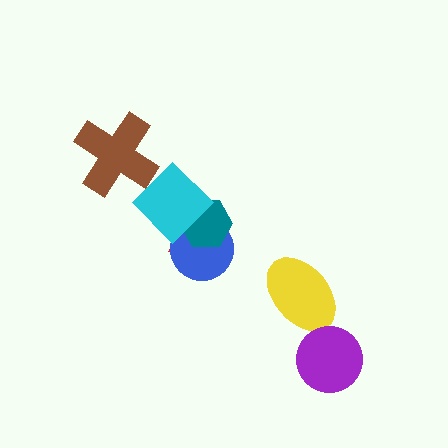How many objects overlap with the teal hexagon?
3 objects overlap with the teal hexagon.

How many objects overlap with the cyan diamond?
4 objects overlap with the cyan diamond.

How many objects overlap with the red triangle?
3 objects overlap with the red triangle.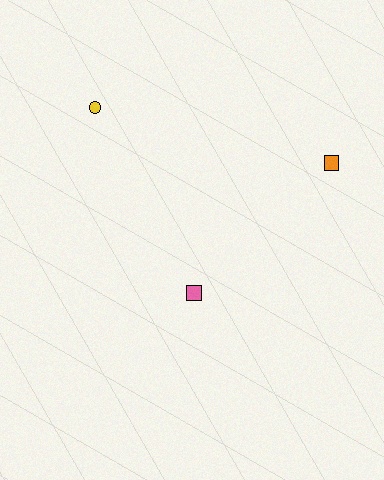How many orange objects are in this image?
There is 1 orange object.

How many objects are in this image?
There are 3 objects.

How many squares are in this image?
There are 2 squares.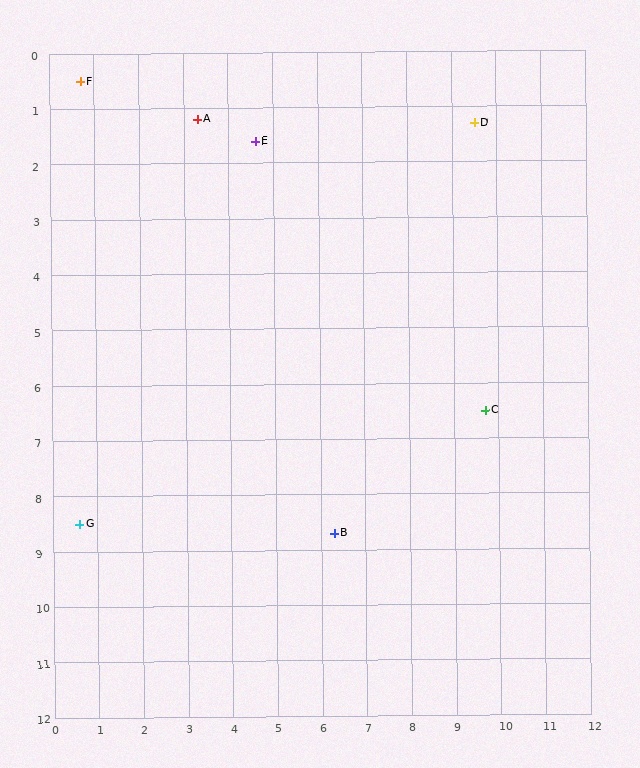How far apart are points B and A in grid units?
Points B and A are about 8.1 grid units apart.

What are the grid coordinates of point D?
Point D is at approximately (9.5, 1.3).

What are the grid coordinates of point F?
Point F is at approximately (0.7, 0.5).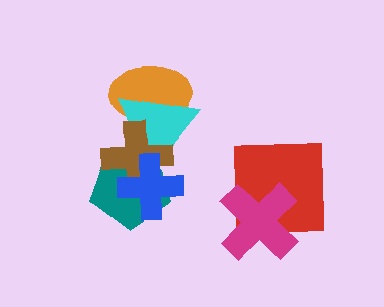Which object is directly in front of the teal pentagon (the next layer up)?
The brown cross is directly in front of the teal pentagon.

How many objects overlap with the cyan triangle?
4 objects overlap with the cyan triangle.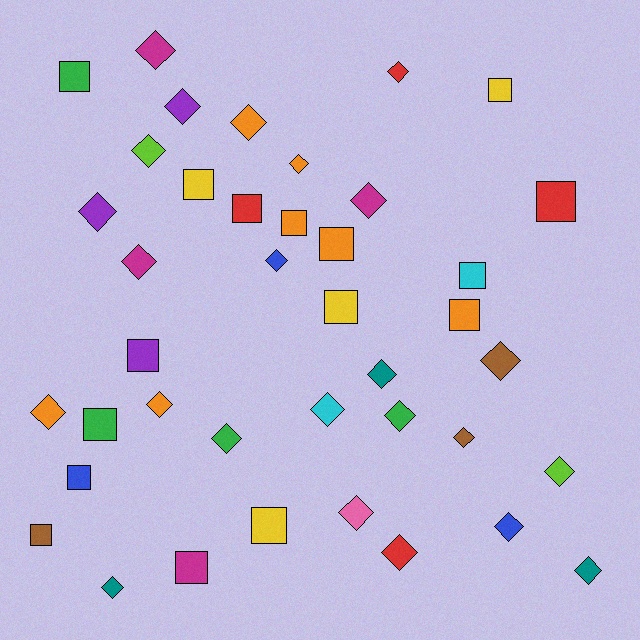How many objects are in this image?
There are 40 objects.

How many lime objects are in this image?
There are 2 lime objects.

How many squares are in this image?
There are 16 squares.